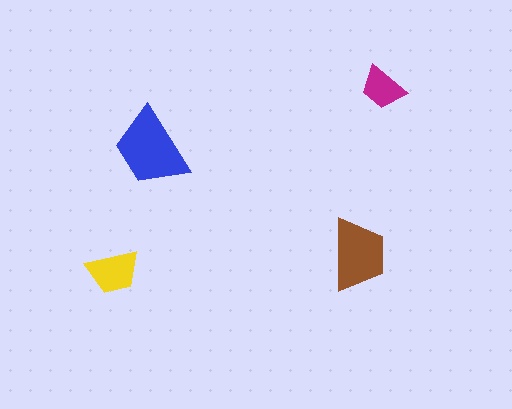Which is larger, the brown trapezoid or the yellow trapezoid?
The brown one.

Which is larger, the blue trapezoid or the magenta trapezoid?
The blue one.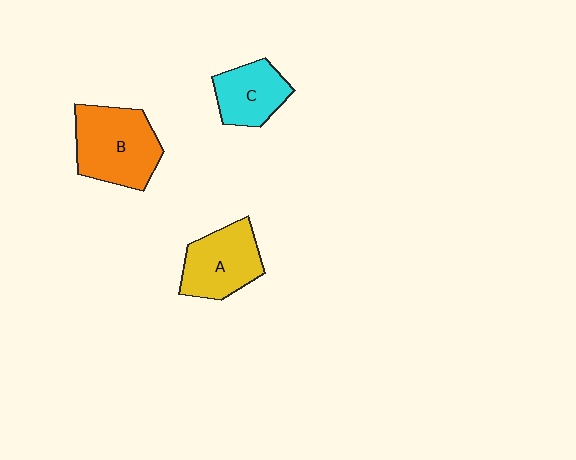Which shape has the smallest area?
Shape C (cyan).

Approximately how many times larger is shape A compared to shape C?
Approximately 1.3 times.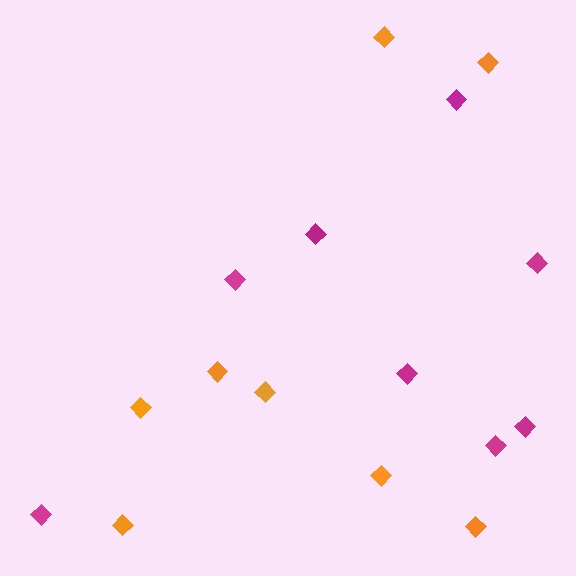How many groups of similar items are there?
There are 2 groups: one group of orange diamonds (8) and one group of magenta diamonds (8).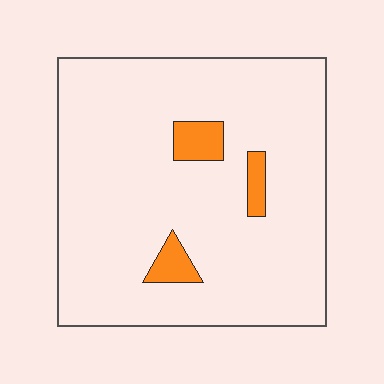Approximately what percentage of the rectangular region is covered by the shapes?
Approximately 5%.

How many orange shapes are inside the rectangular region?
3.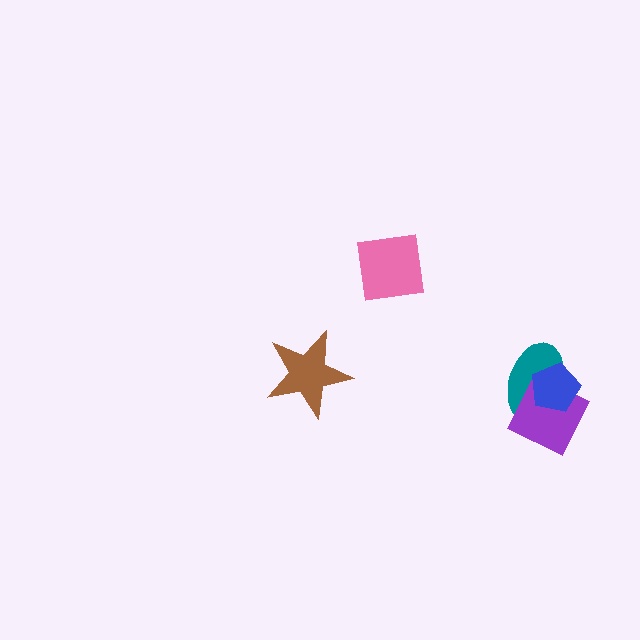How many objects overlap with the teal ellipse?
2 objects overlap with the teal ellipse.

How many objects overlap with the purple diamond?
2 objects overlap with the purple diamond.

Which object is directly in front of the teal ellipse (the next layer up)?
The purple diamond is directly in front of the teal ellipse.